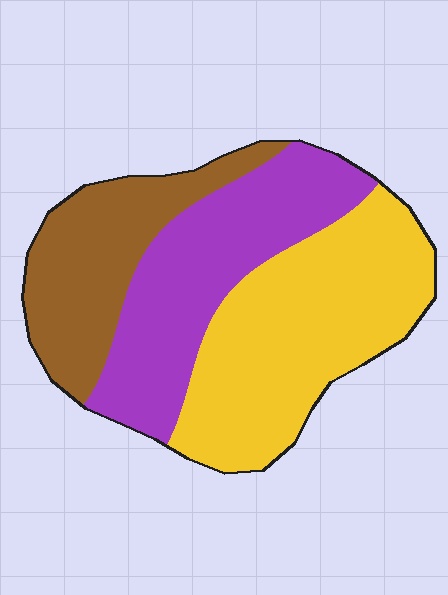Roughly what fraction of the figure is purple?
Purple covers roughly 35% of the figure.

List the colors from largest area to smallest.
From largest to smallest: yellow, purple, brown.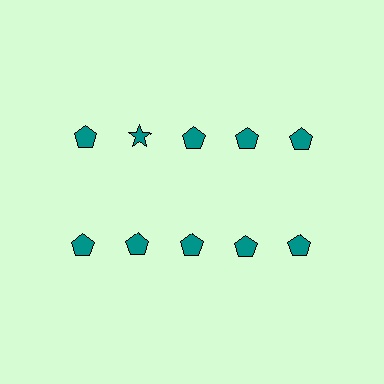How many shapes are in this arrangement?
There are 10 shapes arranged in a grid pattern.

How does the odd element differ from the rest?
It has a different shape: star instead of pentagon.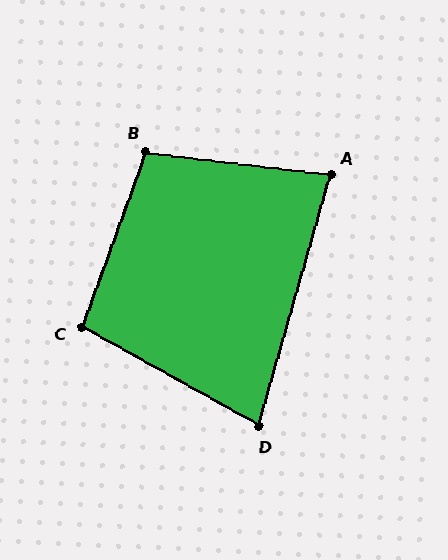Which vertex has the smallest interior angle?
D, at approximately 77 degrees.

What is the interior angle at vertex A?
Approximately 81 degrees (acute).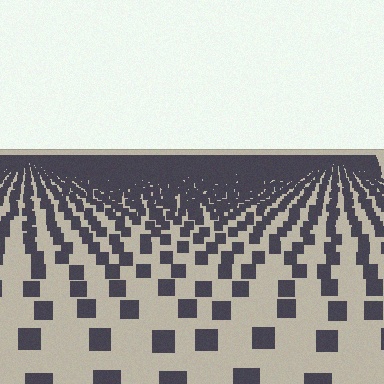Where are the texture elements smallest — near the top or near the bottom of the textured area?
Near the top.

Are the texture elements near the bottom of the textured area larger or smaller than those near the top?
Larger. Near the bottom, elements are closer to the viewer and appear at a bigger on-screen size.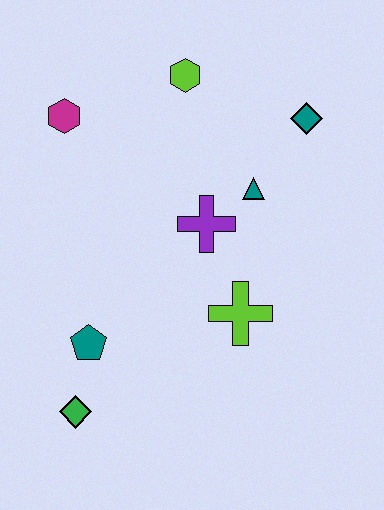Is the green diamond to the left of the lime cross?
Yes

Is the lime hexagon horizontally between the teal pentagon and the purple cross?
Yes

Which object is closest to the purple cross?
The teal triangle is closest to the purple cross.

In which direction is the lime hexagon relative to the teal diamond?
The lime hexagon is to the left of the teal diamond.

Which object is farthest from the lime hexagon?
The green diamond is farthest from the lime hexagon.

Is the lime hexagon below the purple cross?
No